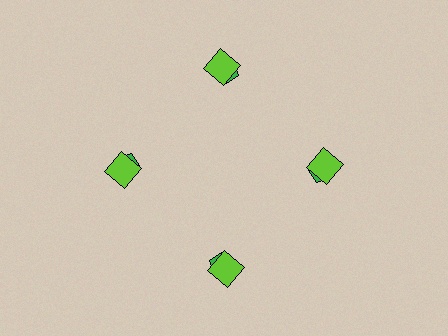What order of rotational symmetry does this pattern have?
This pattern has 4-fold rotational symmetry.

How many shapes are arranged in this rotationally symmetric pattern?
There are 8 shapes, arranged in 4 groups of 2.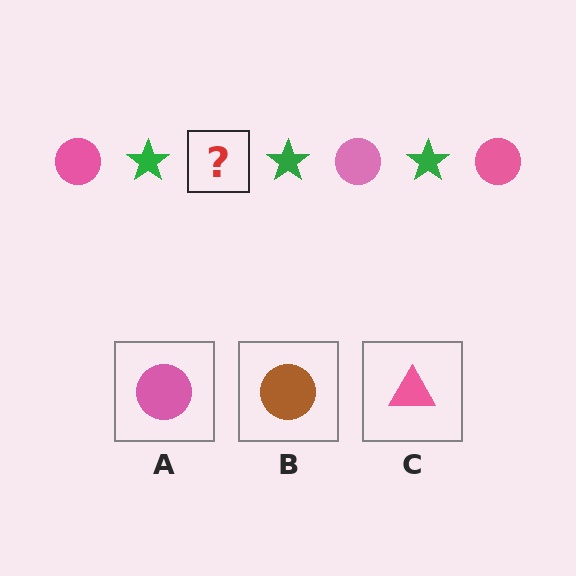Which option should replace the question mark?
Option A.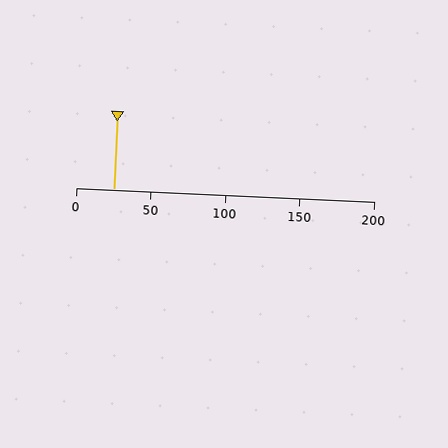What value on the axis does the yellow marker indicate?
The marker indicates approximately 25.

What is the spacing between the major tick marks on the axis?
The major ticks are spaced 50 apart.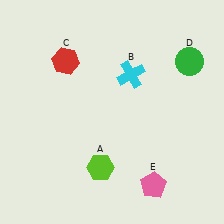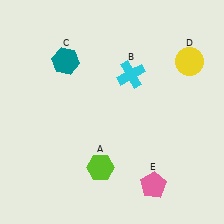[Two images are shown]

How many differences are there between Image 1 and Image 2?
There are 2 differences between the two images.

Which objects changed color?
C changed from red to teal. D changed from green to yellow.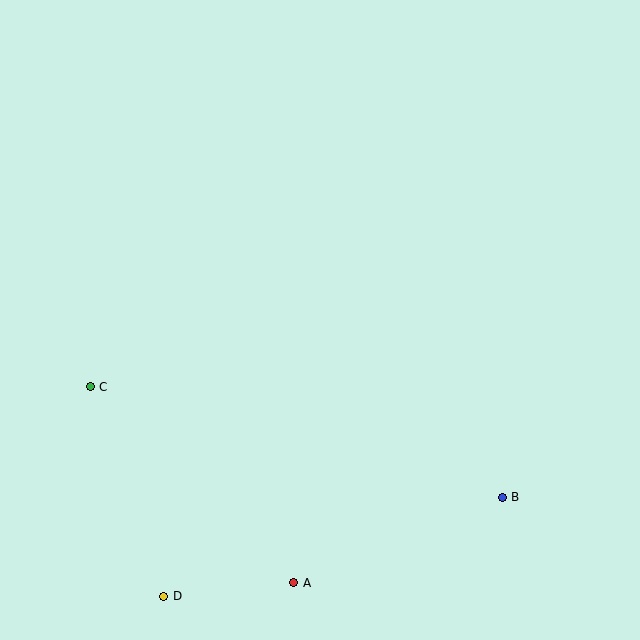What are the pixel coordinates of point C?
Point C is at (90, 387).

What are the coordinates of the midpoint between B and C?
The midpoint between B and C is at (296, 442).